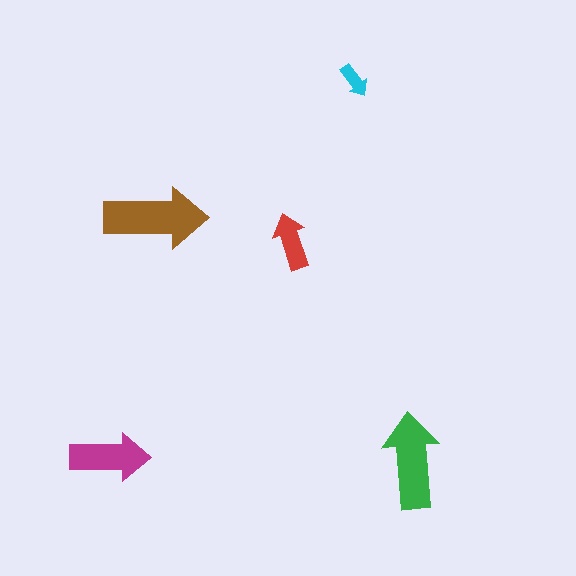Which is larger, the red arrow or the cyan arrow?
The red one.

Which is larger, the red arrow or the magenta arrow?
The magenta one.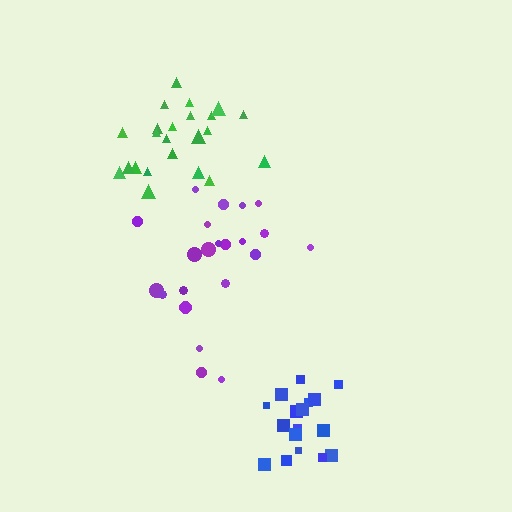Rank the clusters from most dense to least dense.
blue, green, purple.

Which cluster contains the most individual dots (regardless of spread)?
Green (23).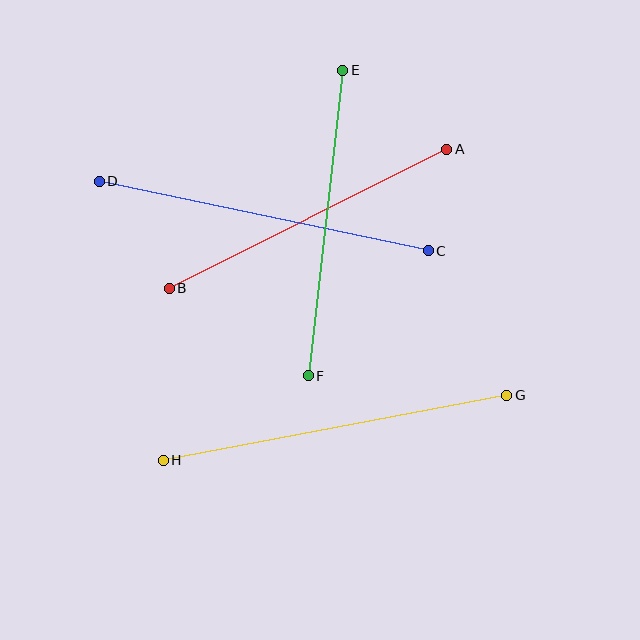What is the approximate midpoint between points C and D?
The midpoint is at approximately (264, 216) pixels.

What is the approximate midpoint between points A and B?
The midpoint is at approximately (308, 219) pixels.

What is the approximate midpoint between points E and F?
The midpoint is at approximately (325, 223) pixels.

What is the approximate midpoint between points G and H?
The midpoint is at approximately (335, 428) pixels.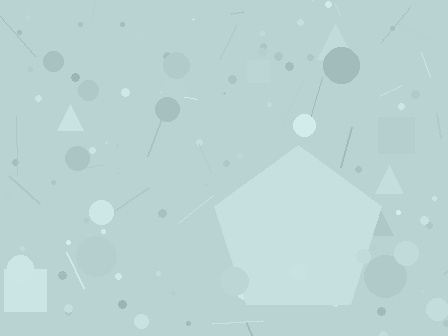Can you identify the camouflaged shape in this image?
The camouflaged shape is a pentagon.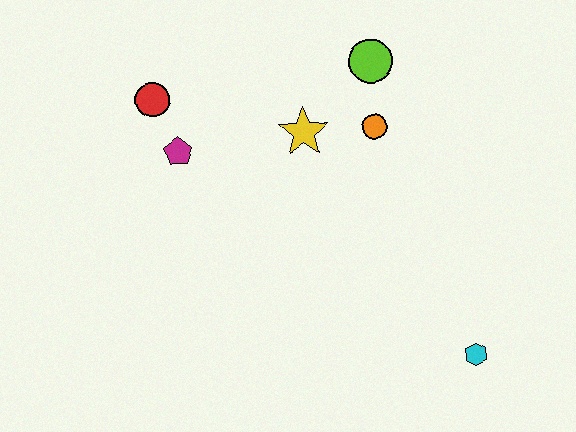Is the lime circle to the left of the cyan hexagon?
Yes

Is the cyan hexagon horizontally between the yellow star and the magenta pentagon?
No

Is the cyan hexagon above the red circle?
No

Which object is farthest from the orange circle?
The cyan hexagon is farthest from the orange circle.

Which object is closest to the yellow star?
The orange circle is closest to the yellow star.